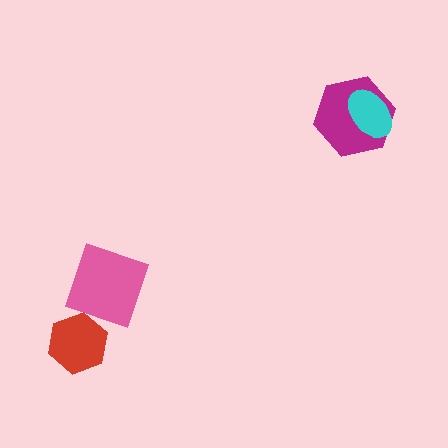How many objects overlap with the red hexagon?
1 object overlaps with the red hexagon.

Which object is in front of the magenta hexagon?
The cyan ellipse is in front of the magenta hexagon.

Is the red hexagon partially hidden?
No, no other shape covers it.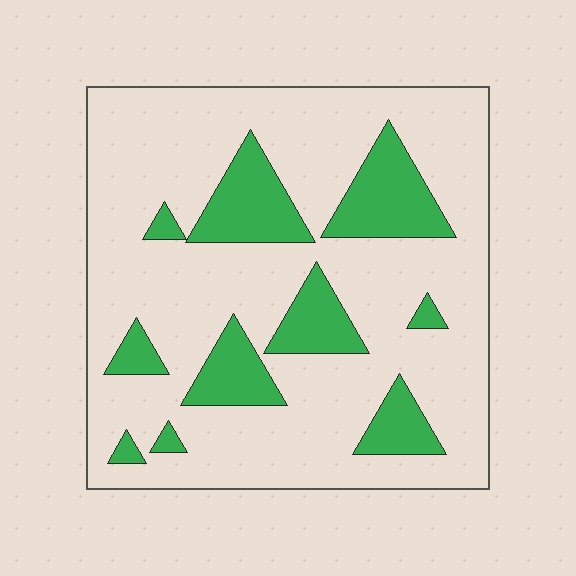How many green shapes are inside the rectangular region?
10.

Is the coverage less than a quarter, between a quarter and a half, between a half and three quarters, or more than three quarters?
Less than a quarter.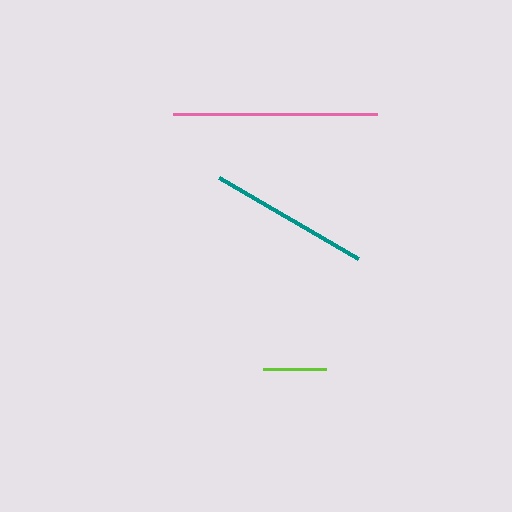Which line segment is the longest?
The pink line is the longest at approximately 204 pixels.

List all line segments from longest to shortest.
From longest to shortest: pink, teal, lime.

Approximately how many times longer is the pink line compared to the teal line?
The pink line is approximately 1.3 times the length of the teal line.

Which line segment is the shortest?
The lime line is the shortest at approximately 63 pixels.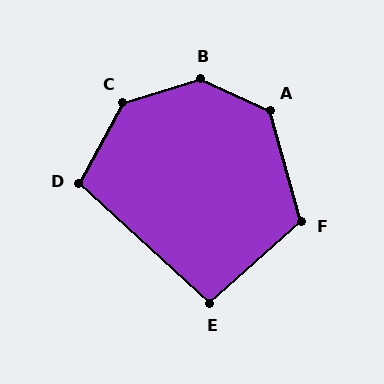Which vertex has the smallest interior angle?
E, at approximately 95 degrees.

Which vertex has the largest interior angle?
B, at approximately 139 degrees.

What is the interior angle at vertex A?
Approximately 130 degrees (obtuse).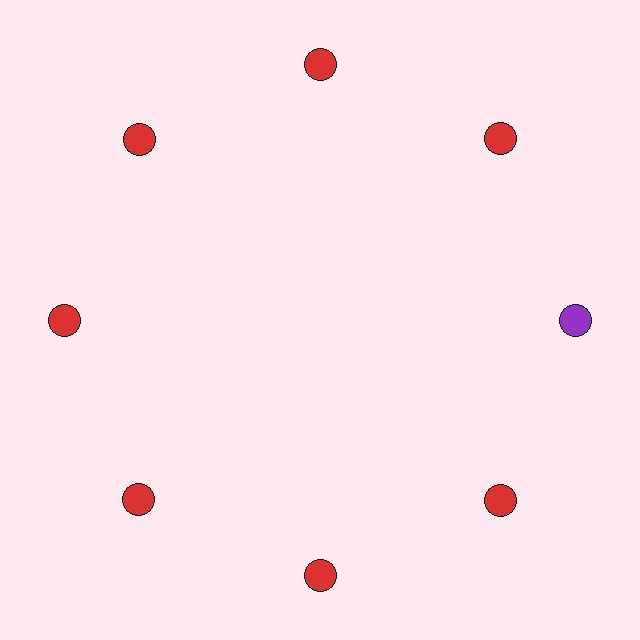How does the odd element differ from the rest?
It has a different color: purple instead of red.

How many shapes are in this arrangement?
There are 8 shapes arranged in a ring pattern.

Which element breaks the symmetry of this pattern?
The purple circle at roughly the 3 o'clock position breaks the symmetry. All other shapes are red circles.